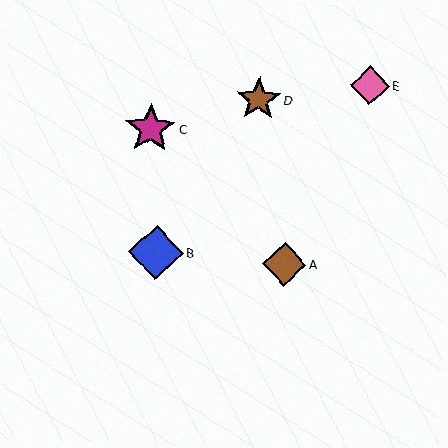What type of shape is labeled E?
Shape E is a pink diamond.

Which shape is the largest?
The blue diamond (labeled B) is the largest.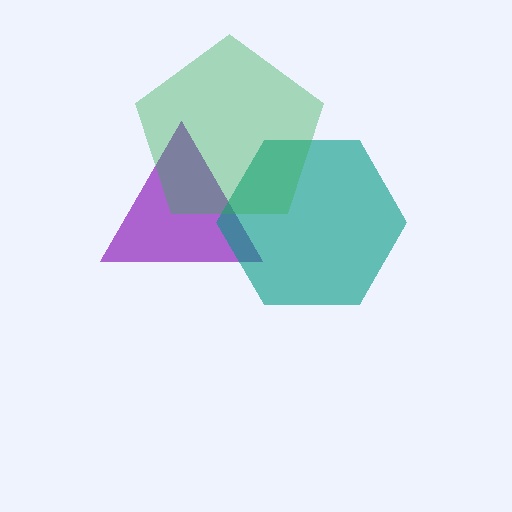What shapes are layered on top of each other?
The layered shapes are: a purple triangle, a teal hexagon, a green pentagon.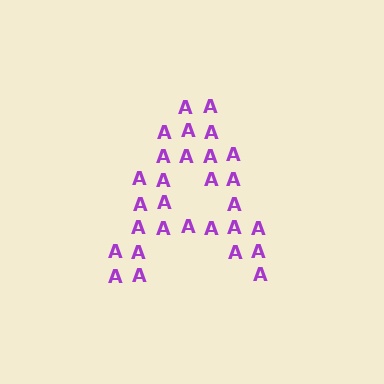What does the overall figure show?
The overall figure shows the letter A.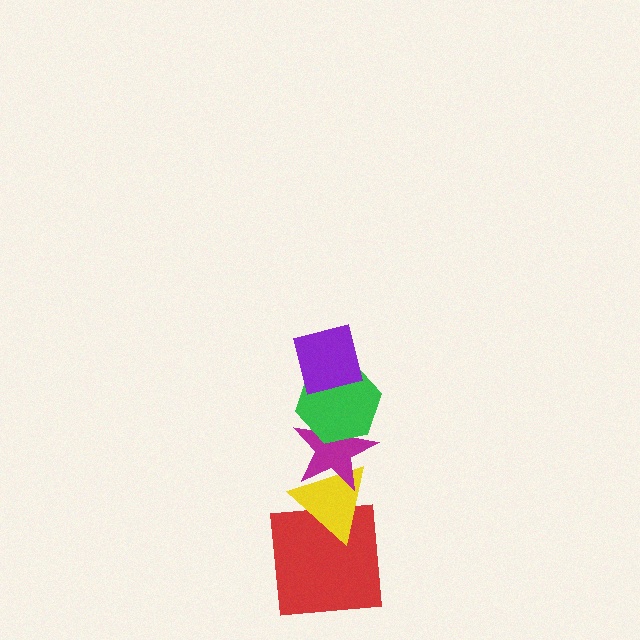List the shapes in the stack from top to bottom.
From top to bottom: the purple square, the green hexagon, the magenta star, the yellow triangle, the red square.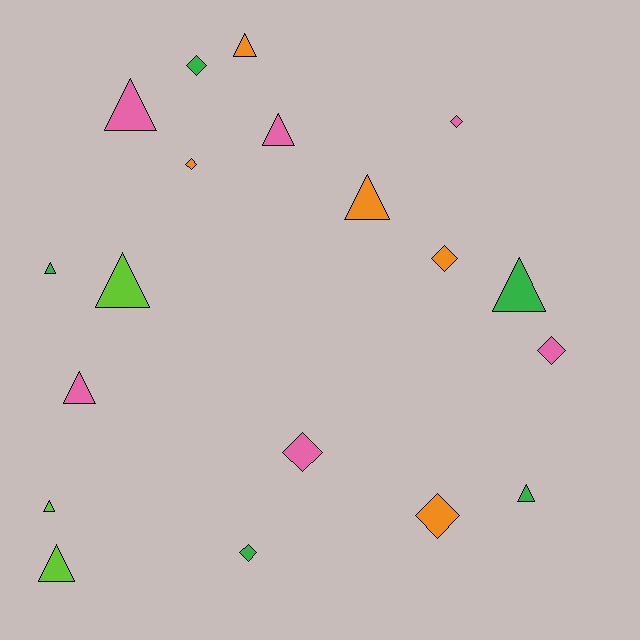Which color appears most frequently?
Pink, with 6 objects.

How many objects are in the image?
There are 19 objects.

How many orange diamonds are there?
There are 3 orange diamonds.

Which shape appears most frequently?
Triangle, with 11 objects.